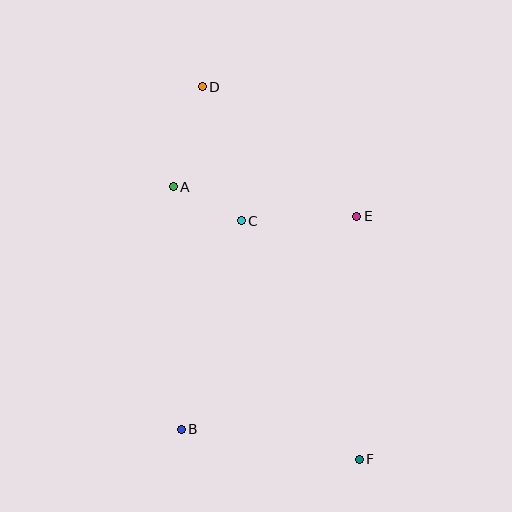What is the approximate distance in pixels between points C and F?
The distance between C and F is approximately 266 pixels.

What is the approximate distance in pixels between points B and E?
The distance between B and E is approximately 276 pixels.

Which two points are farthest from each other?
Points D and F are farthest from each other.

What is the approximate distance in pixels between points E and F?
The distance between E and F is approximately 243 pixels.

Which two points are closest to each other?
Points A and C are closest to each other.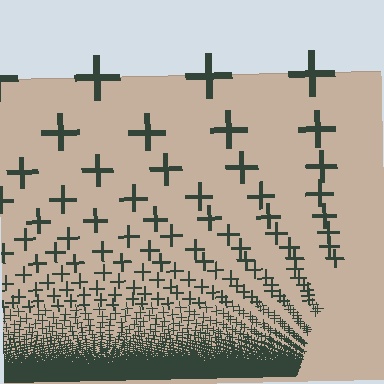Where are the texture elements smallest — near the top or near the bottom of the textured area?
Near the bottom.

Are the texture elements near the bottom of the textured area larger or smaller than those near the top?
Smaller. The gradient is inverted — elements near the bottom are smaller and denser.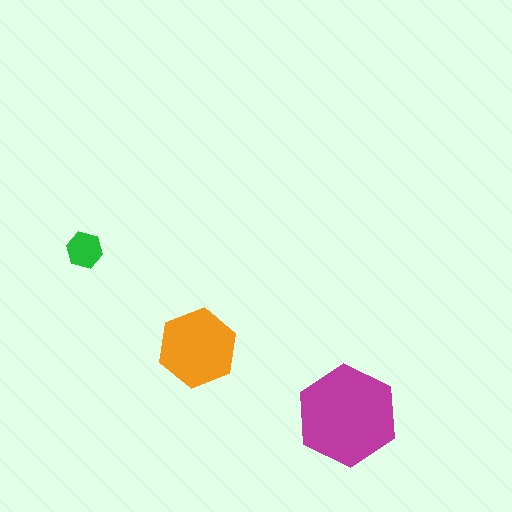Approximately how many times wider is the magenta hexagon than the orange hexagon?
About 1.5 times wider.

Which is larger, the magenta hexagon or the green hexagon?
The magenta one.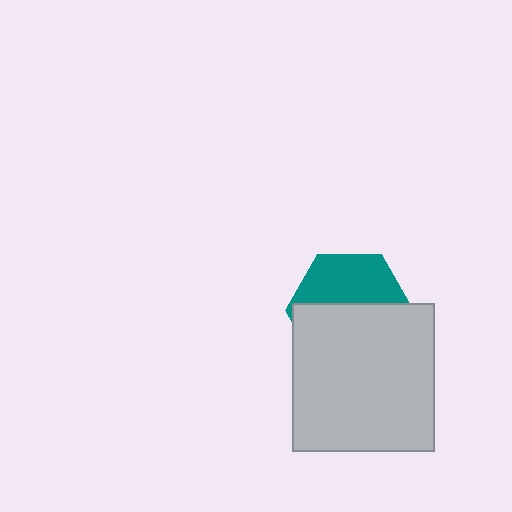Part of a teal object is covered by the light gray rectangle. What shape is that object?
It is a hexagon.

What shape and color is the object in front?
The object in front is a light gray rectangle.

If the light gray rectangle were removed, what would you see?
You would see the complete teal hexagon.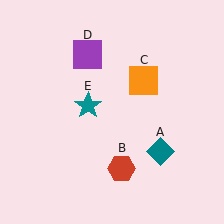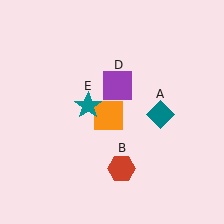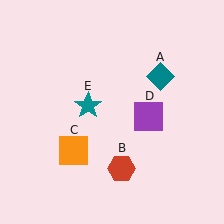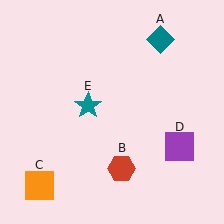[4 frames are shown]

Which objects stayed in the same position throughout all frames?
Red hexagon (object B) and teal star (object E) remained stationary.